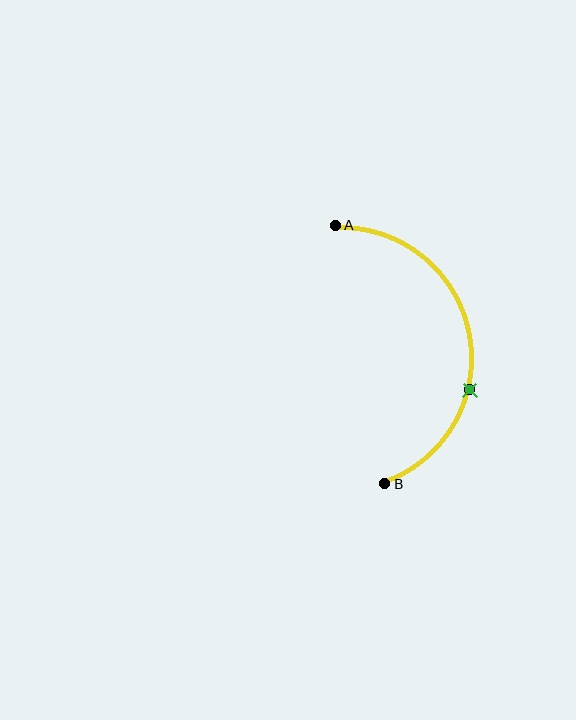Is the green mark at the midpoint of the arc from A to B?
No. The green mark lies on the arc but is closer to endpoint B. The arc midpoint would be at the point on the curve equidistant along the arc from both A and B.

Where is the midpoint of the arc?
The arc midpoint is the point on the curve farthest from the straight line joining A and B. It sits to the right of that line.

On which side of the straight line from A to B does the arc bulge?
The arc bulges to the right of the straight line connecting A and B.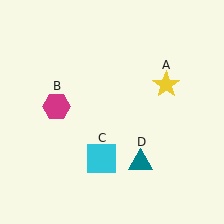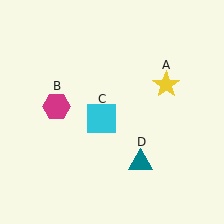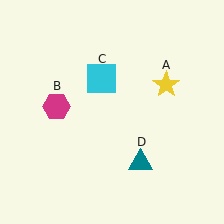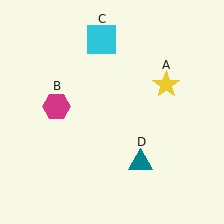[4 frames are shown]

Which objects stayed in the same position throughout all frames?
Yellow star (object A) and magenta hexagon (object B) and teal triangle (object D) remained stationary.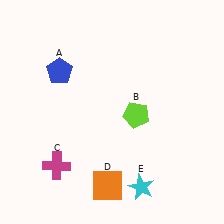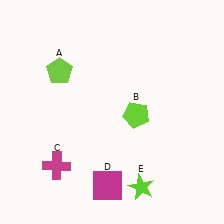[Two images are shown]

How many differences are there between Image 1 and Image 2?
There are 3 differences between the two images.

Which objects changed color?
A changed from blue to lime. D changed from orange to magenta. E changed from cyan to lime.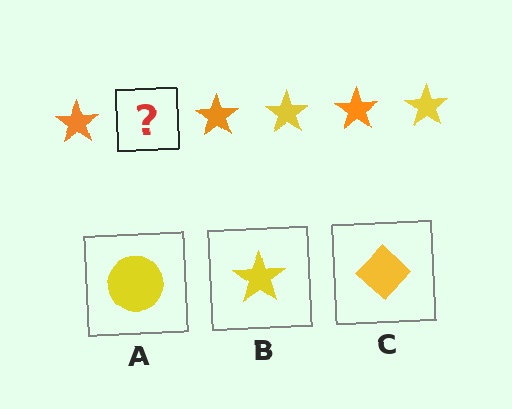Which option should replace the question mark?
Option B.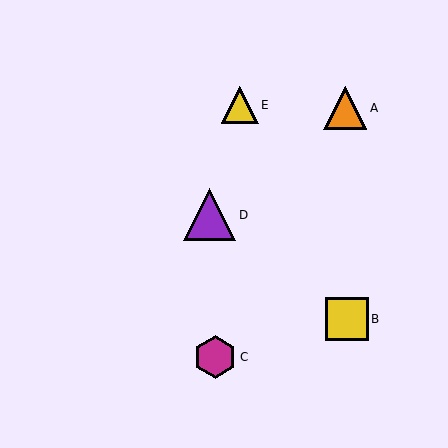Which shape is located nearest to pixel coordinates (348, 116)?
The orange triangle (labeled A) at (345, 108) is nearest to that location.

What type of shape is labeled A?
Shape A is an orange triangle.